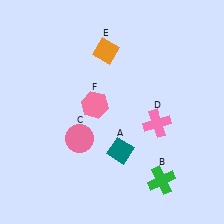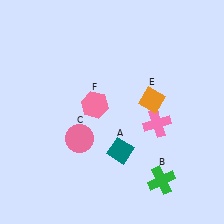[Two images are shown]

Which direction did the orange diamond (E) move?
The orange diamond (E) moved down.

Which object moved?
The orange diamond (E) moved down.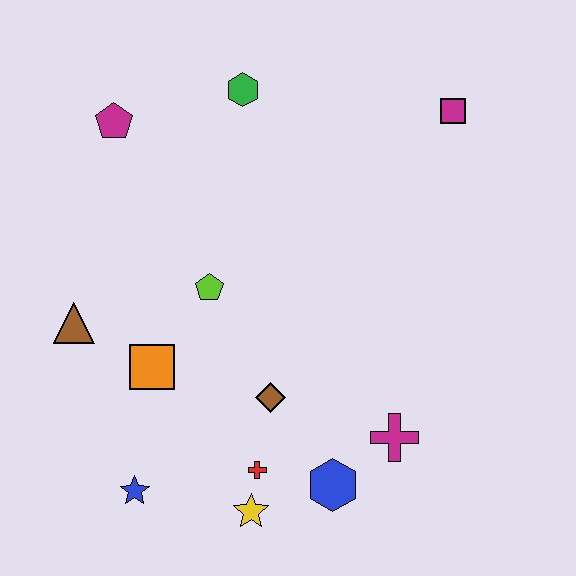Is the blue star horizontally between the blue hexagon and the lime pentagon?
No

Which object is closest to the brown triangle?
The orange square is closest to the brown triangle.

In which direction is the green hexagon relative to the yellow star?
The green hexagon is above the yellow star.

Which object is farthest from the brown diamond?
The magenta square is farthest from the brown diamond.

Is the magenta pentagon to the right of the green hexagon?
No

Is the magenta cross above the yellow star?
Yes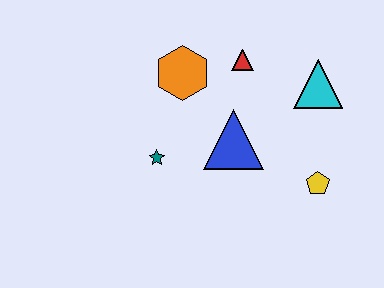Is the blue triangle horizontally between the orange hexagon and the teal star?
No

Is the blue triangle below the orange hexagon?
Yes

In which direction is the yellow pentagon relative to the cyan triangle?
The yellow pentagon is below the cyan triangle.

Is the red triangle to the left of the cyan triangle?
Yes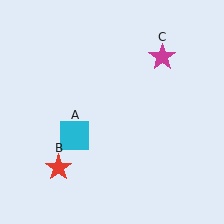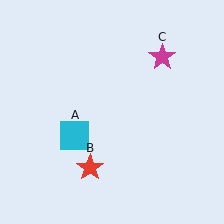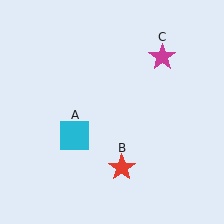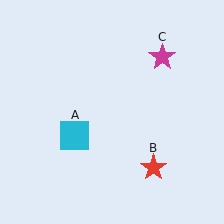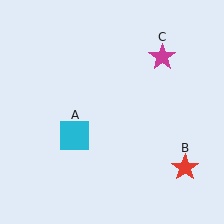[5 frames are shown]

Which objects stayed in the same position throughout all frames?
Cyan square (object A) and magenta star (object C) remained stationary.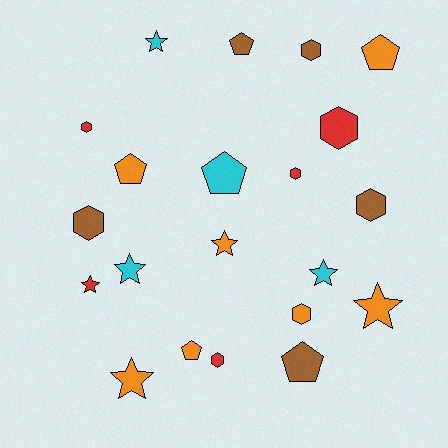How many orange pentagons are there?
There are 3 orange pentagons.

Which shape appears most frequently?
Hexagon, with 8 objects.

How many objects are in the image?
There are 21 objects.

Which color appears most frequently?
Orange, with 7 objects.